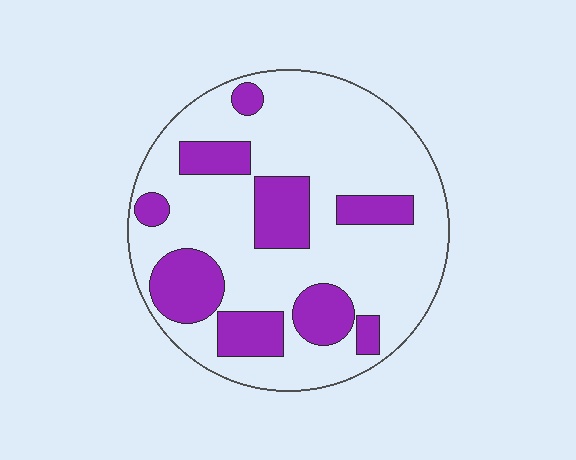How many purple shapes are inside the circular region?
9.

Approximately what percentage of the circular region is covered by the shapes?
Approximately 25%.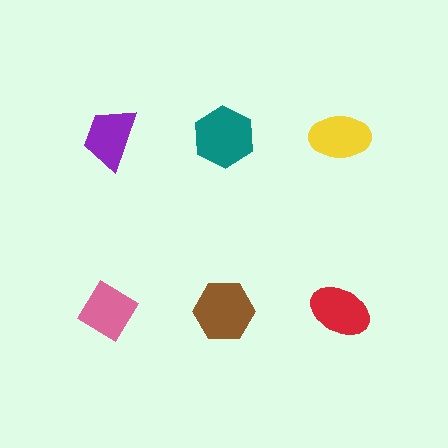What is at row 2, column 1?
A pink diamond.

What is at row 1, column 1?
A purple trapezoid.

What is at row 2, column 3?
A red ellipse.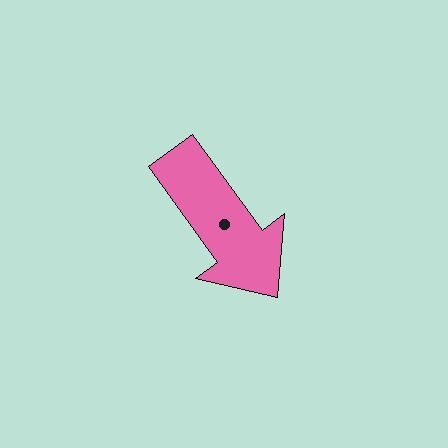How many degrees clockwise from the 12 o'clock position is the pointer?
Approximately 144 degrees.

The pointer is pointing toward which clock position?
Roughly 5 o'clock.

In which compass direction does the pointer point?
Southeast.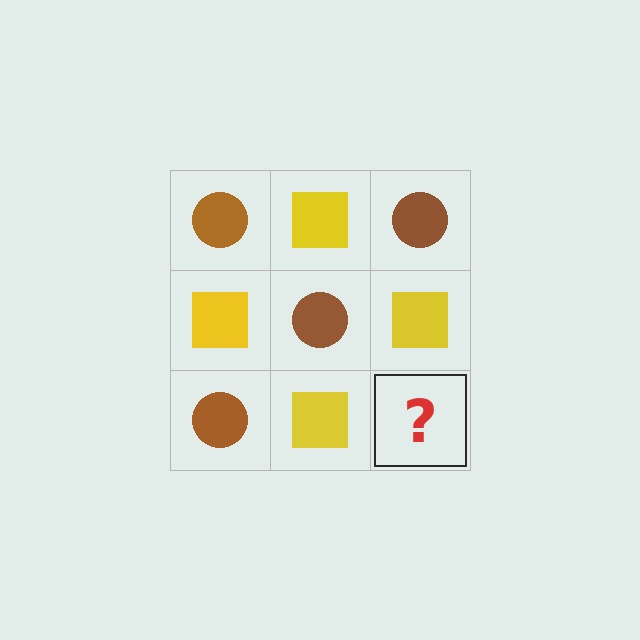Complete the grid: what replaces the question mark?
The question mark should be replaced with a brown circle.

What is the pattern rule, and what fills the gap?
The rule is that it alternates brown circle and yellow square in a checkerboard pattern. The gap should be filled with a brown circle.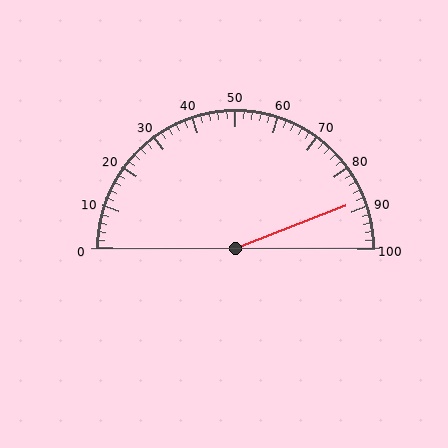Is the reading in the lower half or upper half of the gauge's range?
The reading is in the upper half of the range (0 to 100).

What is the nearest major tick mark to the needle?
The nearest major tick mark is 90.